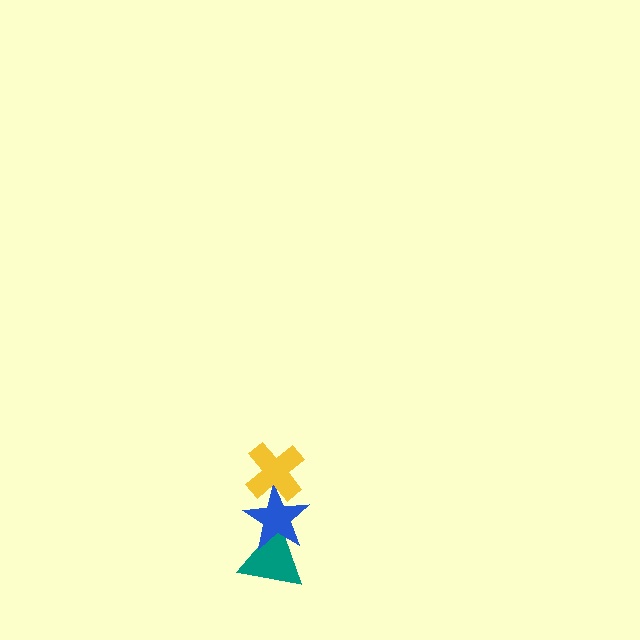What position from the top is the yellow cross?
The yellow cross is 1st from the top.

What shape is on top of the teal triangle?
The blue star is on top of the teal triangle.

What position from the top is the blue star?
The blue star is 2nd from the top.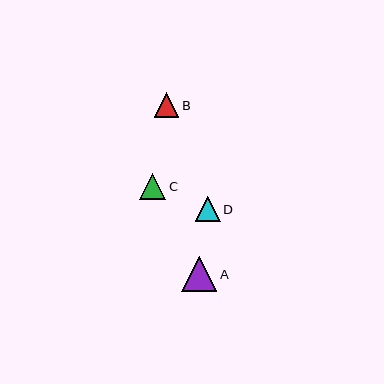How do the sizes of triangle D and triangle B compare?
Triangle D and triangle B are approximately the same size.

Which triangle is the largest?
Triangle A is the largest with a size of approximately 35 pixels.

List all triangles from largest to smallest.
From largest to smallest: A, C, D, B.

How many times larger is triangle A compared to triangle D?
Triangle A is approximately 1.4 times the size of triangle D.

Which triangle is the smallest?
Triangle B is the smallest with a size of approximately 24 pixels.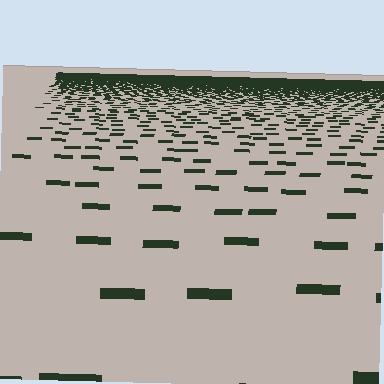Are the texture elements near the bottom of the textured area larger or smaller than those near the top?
Larger. Near the bottom, elements are closer to the viewer and appear at a bigger on-screen size.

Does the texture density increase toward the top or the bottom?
Density increases toward the top.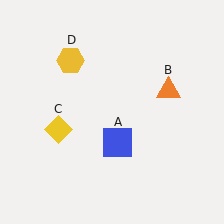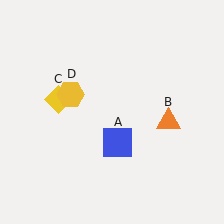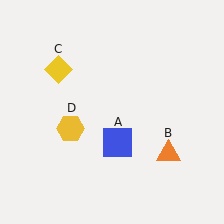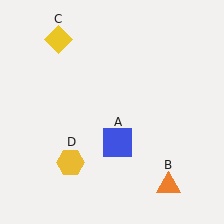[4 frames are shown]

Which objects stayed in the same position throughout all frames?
Blue square (object A) remained stationary.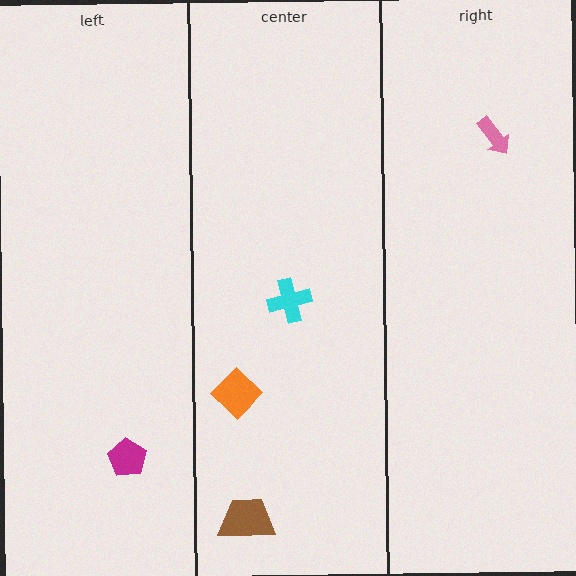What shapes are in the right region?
The pink arrow.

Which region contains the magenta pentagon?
The left region.